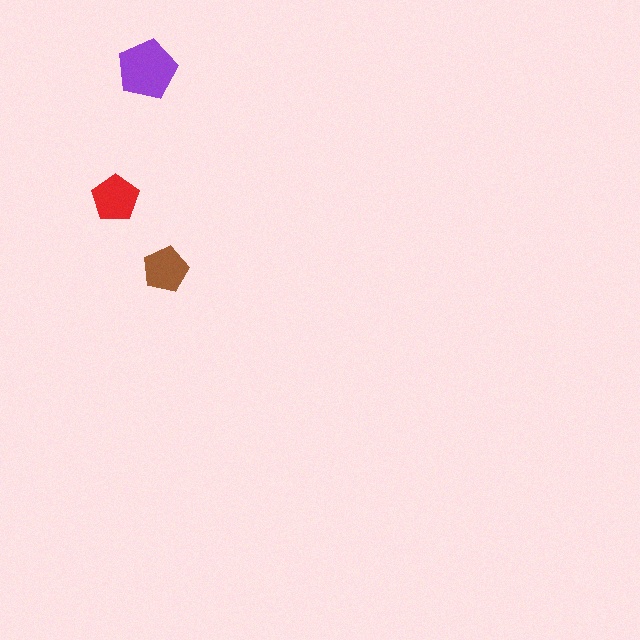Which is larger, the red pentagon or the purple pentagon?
The purple one.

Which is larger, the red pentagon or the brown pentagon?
The red one.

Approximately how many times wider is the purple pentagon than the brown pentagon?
About 1.5 times wider.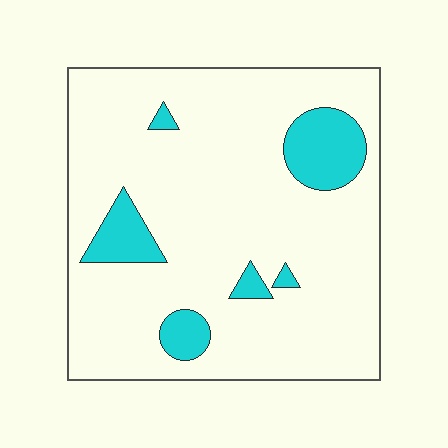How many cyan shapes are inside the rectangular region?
6.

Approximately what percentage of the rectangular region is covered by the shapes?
Approximately 15%.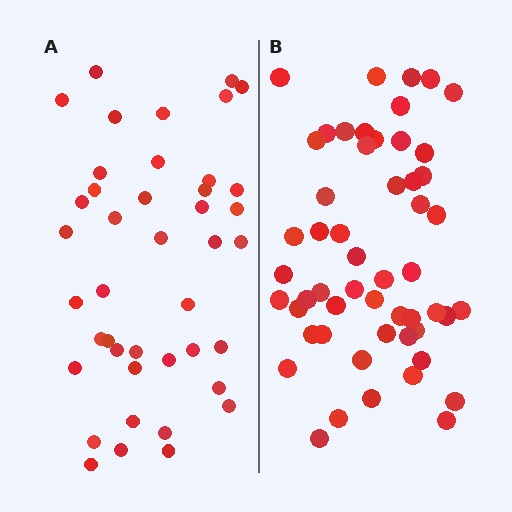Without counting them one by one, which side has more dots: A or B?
Region B (the right region) has more dots.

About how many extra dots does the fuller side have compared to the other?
Region B has roughly 12 or so more dots than region A.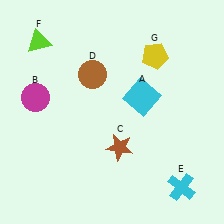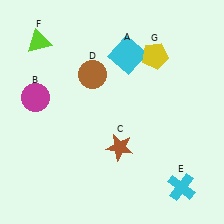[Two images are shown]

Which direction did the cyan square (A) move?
The cyan square (A) moved up.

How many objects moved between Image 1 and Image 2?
1 object moved between the two images.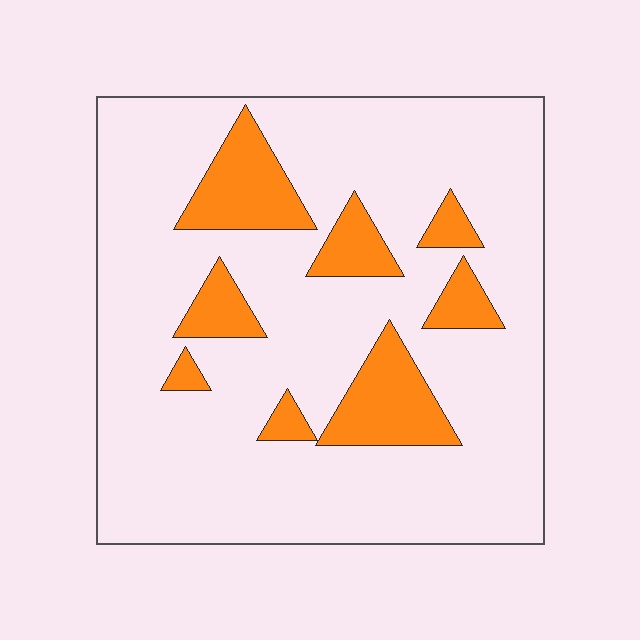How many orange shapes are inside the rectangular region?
8.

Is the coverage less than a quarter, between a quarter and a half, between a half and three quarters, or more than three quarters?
Less than a quarter.